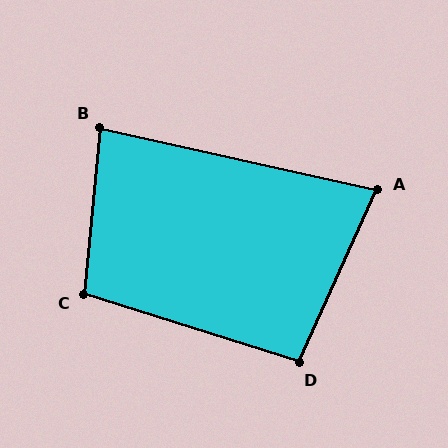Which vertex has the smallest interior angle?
A, at approximately 78 degrees.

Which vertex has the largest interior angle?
C, at approximately 102 degrees.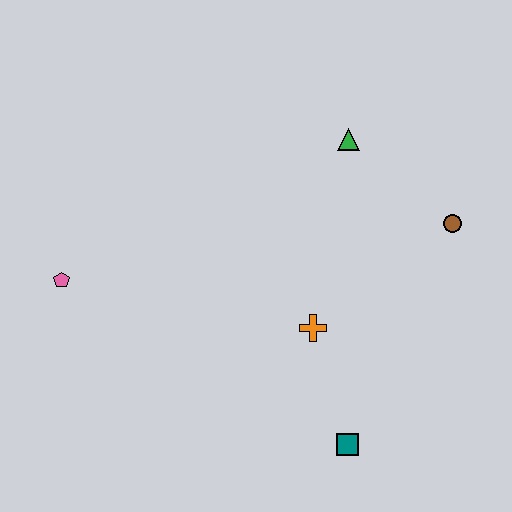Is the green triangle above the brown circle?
Yes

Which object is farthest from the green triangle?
The pink pentagon is farthest from the green triangle.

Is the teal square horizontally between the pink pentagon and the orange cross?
No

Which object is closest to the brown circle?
The green triangle is closest to the brown circle.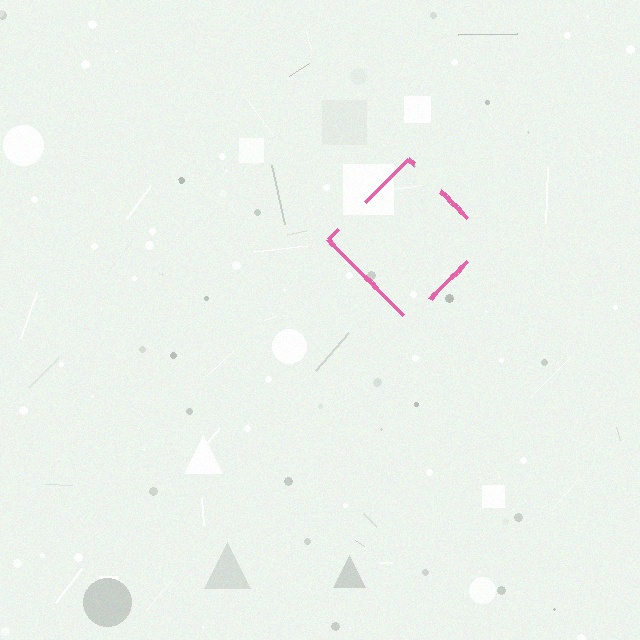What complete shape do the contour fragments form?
The contour fragments form a diamond.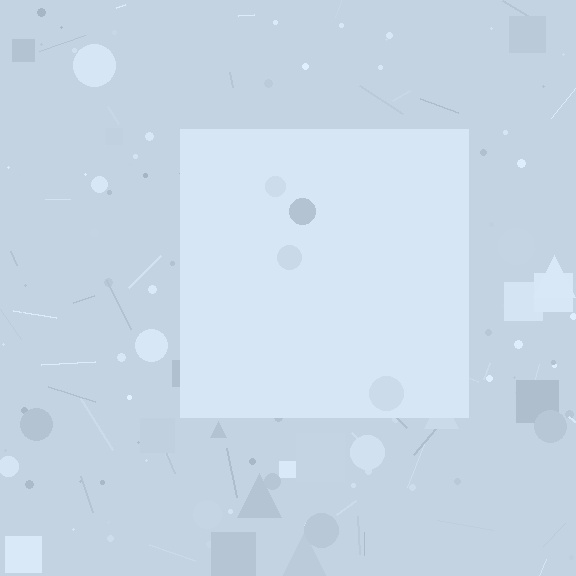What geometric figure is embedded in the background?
A square is embedded in the background.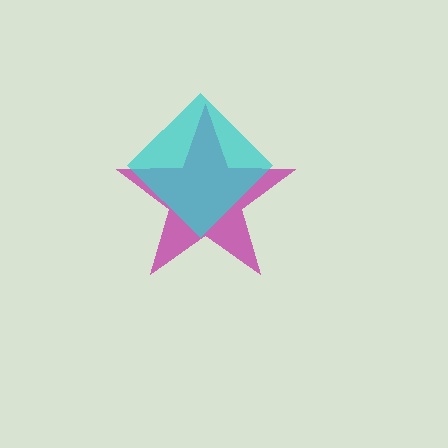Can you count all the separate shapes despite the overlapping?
Yes, there are 2 separate shapes.